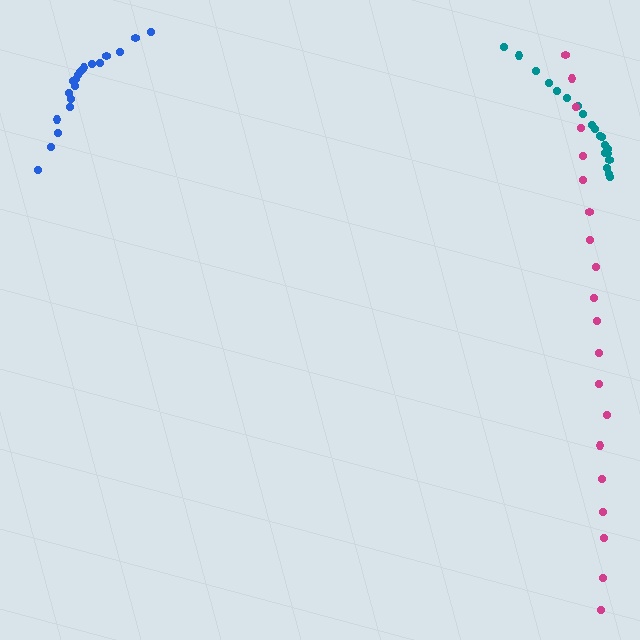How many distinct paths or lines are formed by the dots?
There are 3 distinct paths.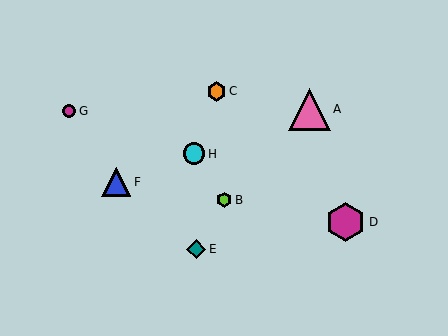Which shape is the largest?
The pink triangle (labeled A) is the largest.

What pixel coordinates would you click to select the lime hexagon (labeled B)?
Click at (224, 200) to select the lime hexagon B.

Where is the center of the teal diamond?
The center of the teal diamond is at (196, 249).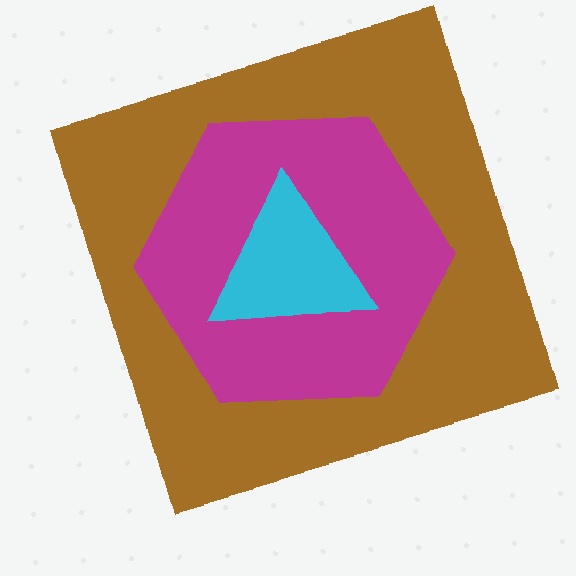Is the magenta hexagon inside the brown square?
Yes.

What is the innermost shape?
The cyan triangle.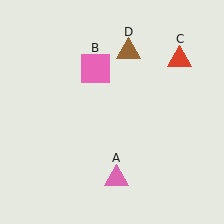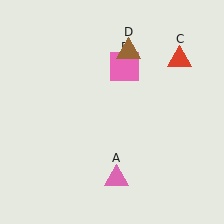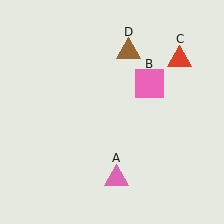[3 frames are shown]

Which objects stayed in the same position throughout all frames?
Pink triangle (object A) and red triangle (object C) and brown triangle (object D) remained stationary.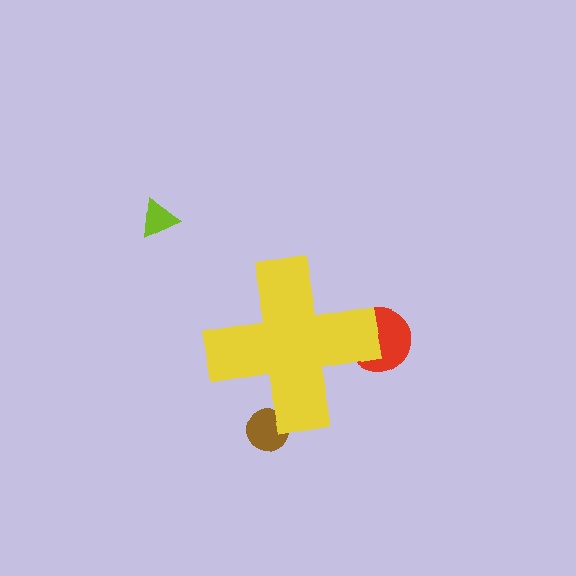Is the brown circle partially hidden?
Yes, the brown circle is partially hidden behind the yellow cross.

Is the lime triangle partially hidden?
No, the lime triangle is fully visible.